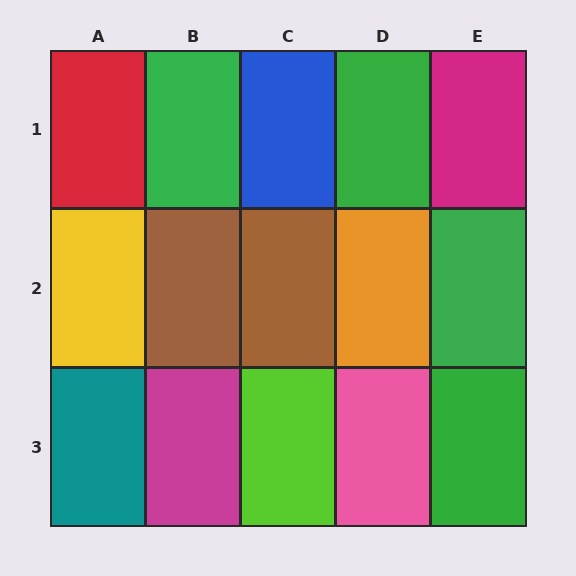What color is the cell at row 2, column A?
Yellow.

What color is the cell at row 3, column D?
Pink.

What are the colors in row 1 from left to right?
Red, green, blue, green, magenta.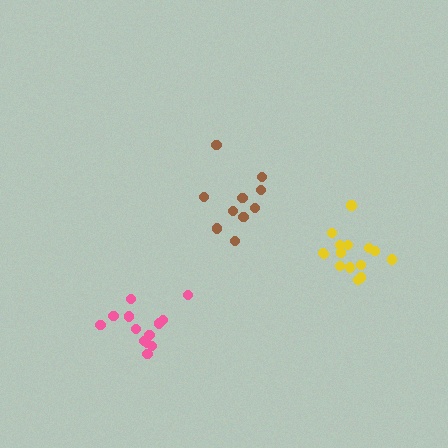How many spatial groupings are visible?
There are 3 spatial groupings.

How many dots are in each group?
Group 1: 10 dots, Group 2: 14 dots, Group 3: 15 dots (39 total).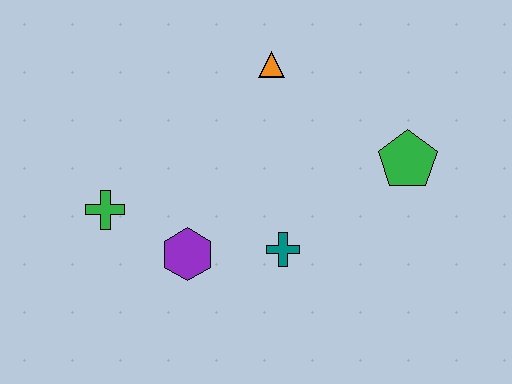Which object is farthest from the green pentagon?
The green cross is farthest from the green pentagon.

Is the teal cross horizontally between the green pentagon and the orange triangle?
Yes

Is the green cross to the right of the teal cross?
No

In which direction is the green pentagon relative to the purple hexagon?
The green pentagon is to the right of the purple hexagon.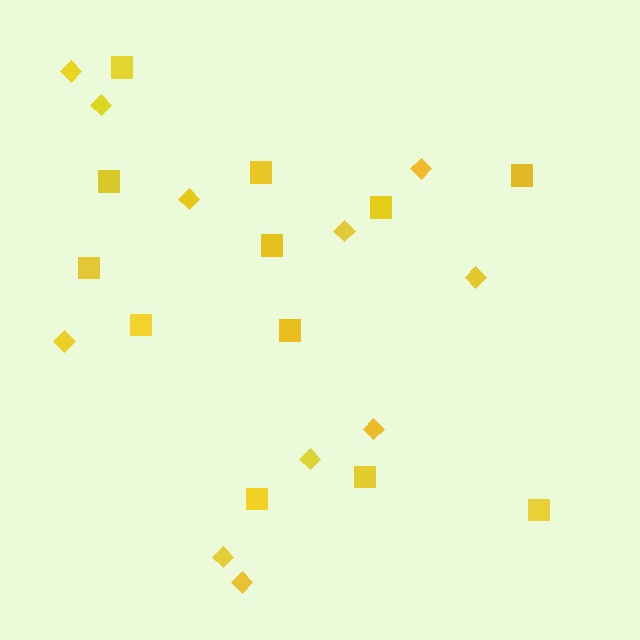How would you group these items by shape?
There are 2 groups: one group of squares (12) and one group of diamonds (11).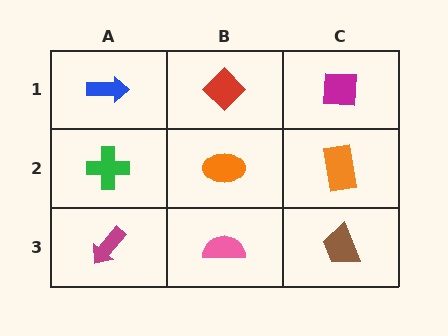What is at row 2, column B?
An orange ellipse.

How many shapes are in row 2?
3 shapes.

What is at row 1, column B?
A red diamond.